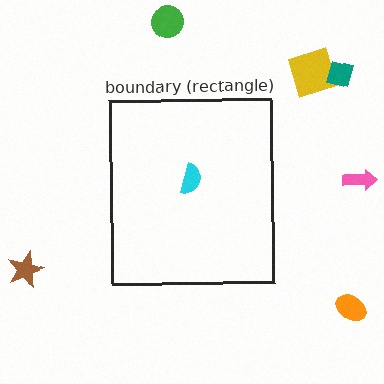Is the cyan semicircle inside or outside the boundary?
Inside.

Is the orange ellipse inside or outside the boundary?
Outside.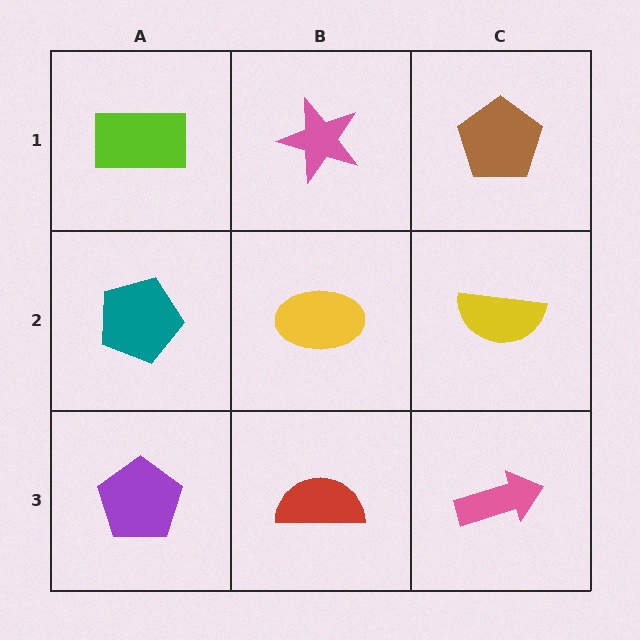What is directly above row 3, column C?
A yellow semicircle.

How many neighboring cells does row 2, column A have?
3.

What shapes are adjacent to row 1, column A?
A teal pentagon (row 2, column A), a pink star (row 1, column B).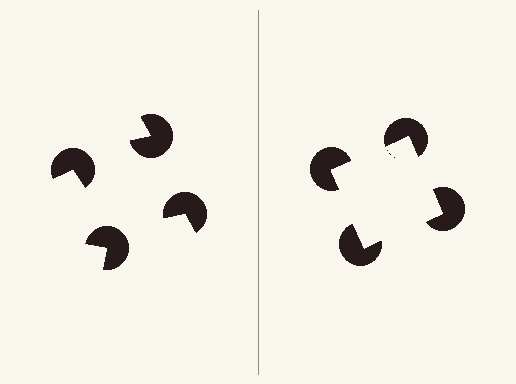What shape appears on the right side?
An illusory square.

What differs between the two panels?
The pac-man discs are positioned identically on both sides; only the wedge orientations differ. On the right they align to a square; on the left they are misaligned.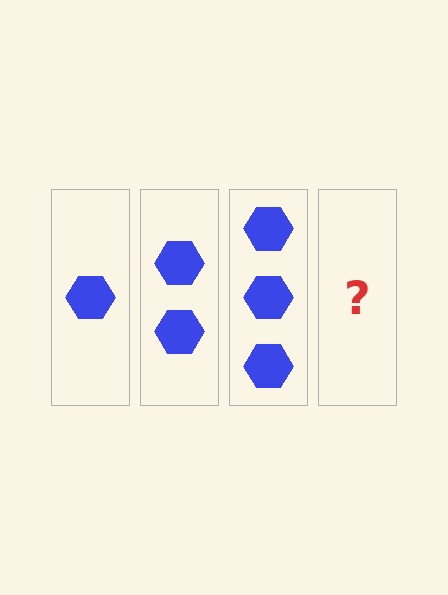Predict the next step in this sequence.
The next step is 4 hexagons.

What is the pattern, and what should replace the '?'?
The pattern is that each step adds one more hexagon. The '?' should be 4 hexagons.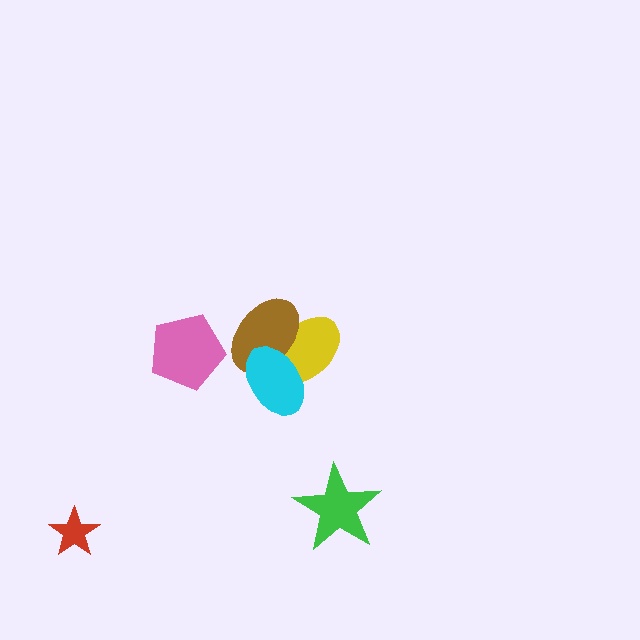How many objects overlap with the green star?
0 objects overlap with the green star.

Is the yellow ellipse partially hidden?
Yes, it is partially covered by another shape.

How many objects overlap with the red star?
0 objects overlap with the red star.